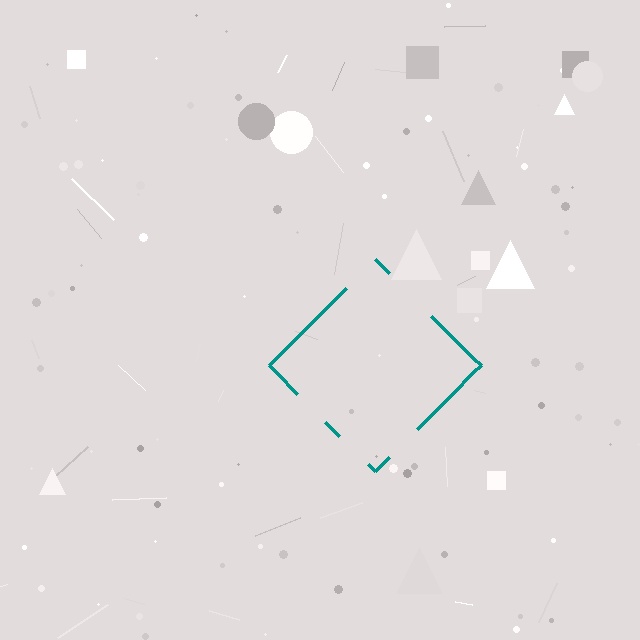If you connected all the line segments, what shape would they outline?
They would outline a diamond.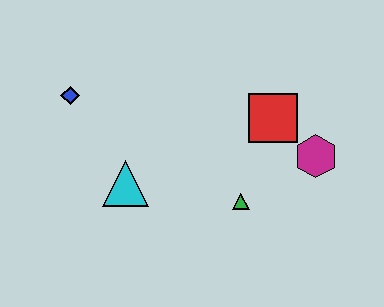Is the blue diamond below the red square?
No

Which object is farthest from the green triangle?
The blue diamond is farthest from the green triangle.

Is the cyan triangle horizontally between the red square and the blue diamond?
Yes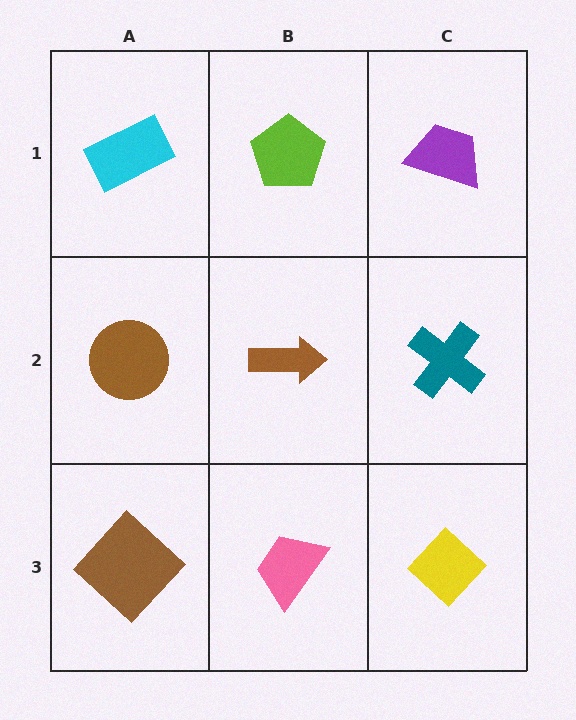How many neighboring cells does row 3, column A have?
2.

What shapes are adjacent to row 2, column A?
A cyan rectangle (row 1, column A), a brown diamond (row 3, column A), a brown arrow (row 2, column B).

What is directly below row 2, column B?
A pink trapezoid.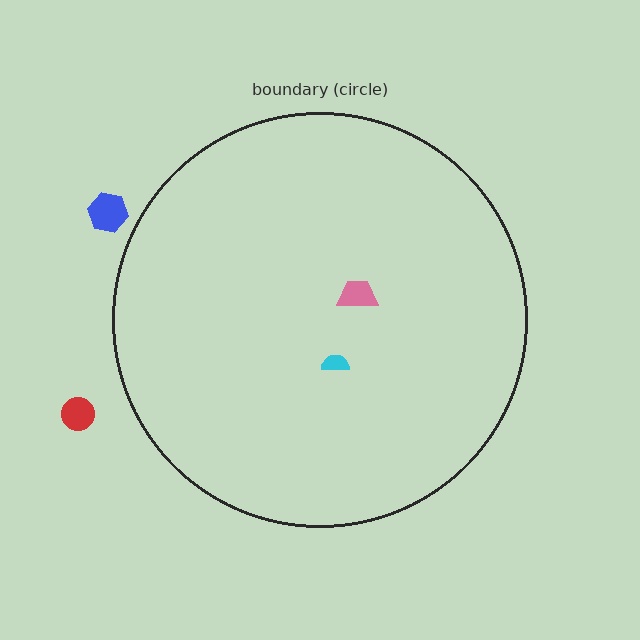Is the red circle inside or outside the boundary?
Outside.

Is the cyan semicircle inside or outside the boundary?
Inside.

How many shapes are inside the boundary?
2 inside, 2 outside.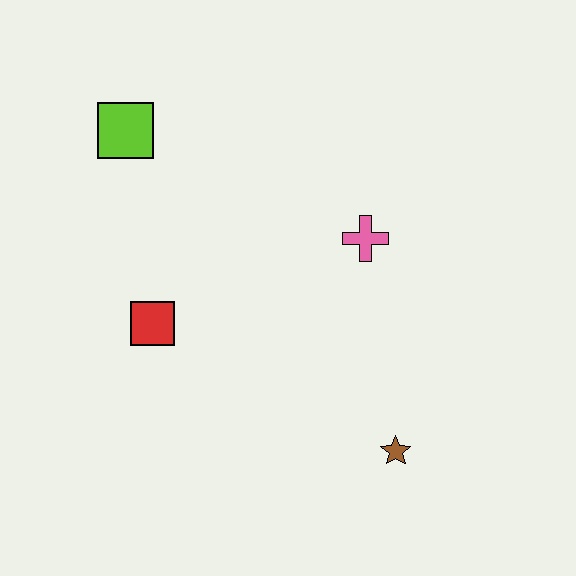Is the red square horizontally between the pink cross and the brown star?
No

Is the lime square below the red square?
No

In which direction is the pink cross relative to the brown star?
The pink cross is above the brown star.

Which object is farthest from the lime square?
The brown star is farthest from the lime square.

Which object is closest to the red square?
The lime square is closest to the red square.